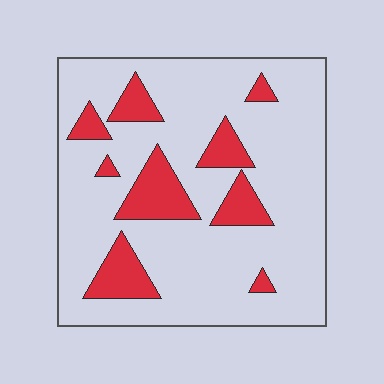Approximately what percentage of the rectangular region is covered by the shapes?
Approximately 20%.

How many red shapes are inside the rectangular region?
9.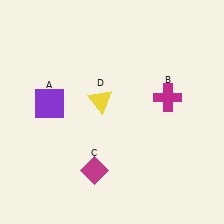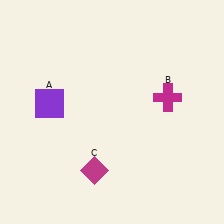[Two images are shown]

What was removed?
The yellow triangle (D) was removed in Image 2.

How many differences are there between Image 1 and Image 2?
There is 1 difference between the two images.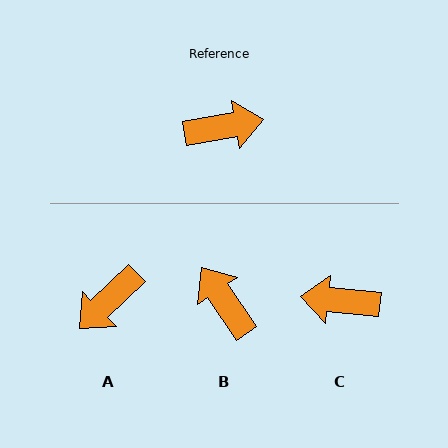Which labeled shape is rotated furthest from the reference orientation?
C, about 165 degrees away.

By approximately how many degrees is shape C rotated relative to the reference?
Approximately 165 degrees counter-clockwise.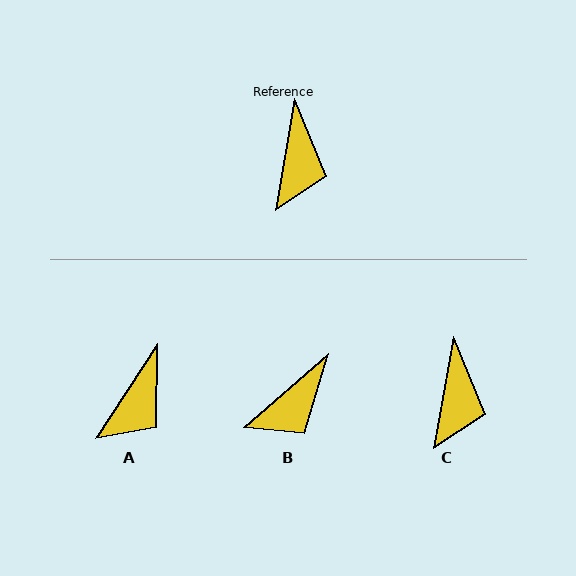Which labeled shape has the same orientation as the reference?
C.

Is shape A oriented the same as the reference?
No, it is off by about 23 degrees.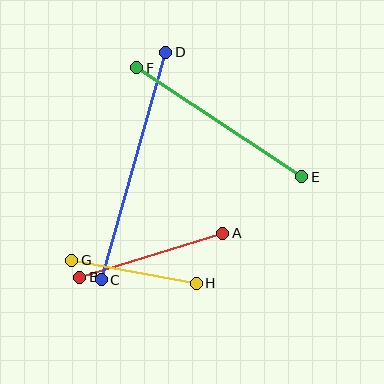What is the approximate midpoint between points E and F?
The midpoint is at approximately (219, 122) pixels.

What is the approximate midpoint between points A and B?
The midpoint is at approximately (151, 255) pixels.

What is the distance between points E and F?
The distance is approximately 198 pixels.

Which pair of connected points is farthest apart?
Points C and D are farthest apart.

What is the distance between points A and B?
The distance is approximately 150 pixels.